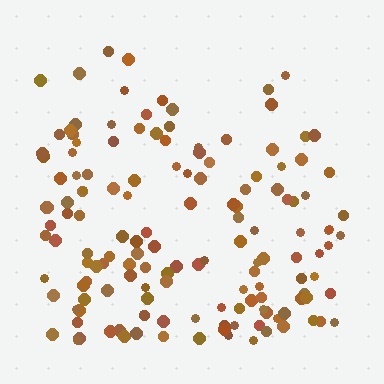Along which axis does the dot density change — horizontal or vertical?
Vertical.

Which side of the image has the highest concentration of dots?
The bottom.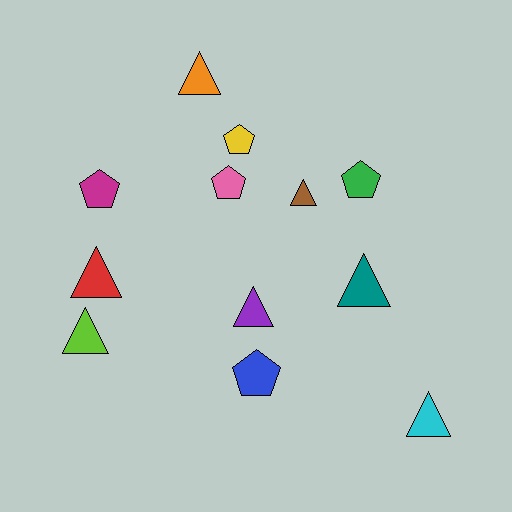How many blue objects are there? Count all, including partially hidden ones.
There is 1 blue object.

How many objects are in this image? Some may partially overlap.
There are 12 objects.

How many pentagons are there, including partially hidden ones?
There are 5 pentagons.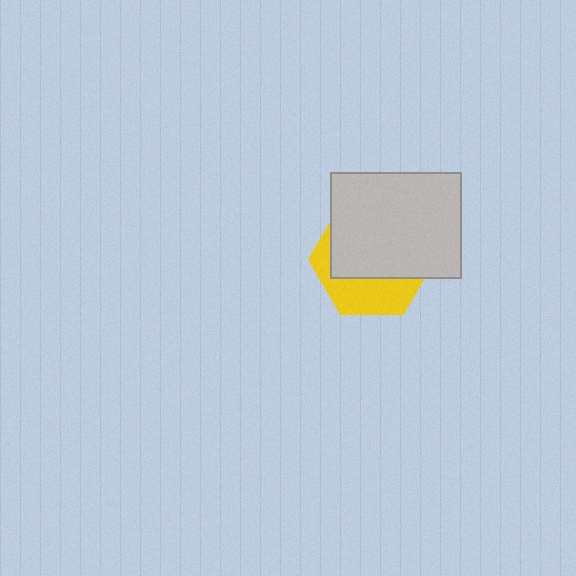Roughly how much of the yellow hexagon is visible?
A small part of it is visible (roughly 35%).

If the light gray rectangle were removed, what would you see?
You would see the complete yellow hexagon.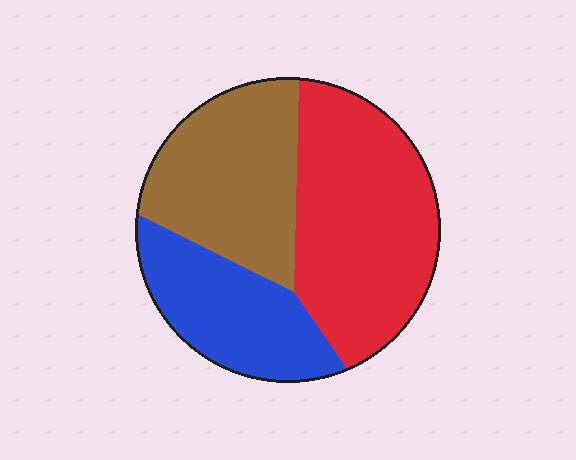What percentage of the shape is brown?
Brown covers roughly 30% of the shape.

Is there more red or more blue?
Red.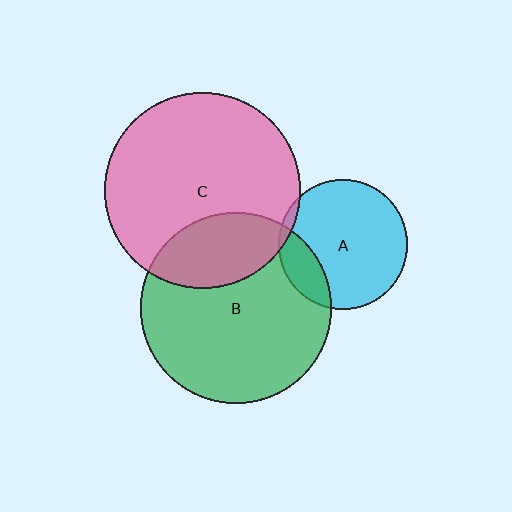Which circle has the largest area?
Circle C (pink).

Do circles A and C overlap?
Yes.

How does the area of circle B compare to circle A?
Approximately 2.2 times.